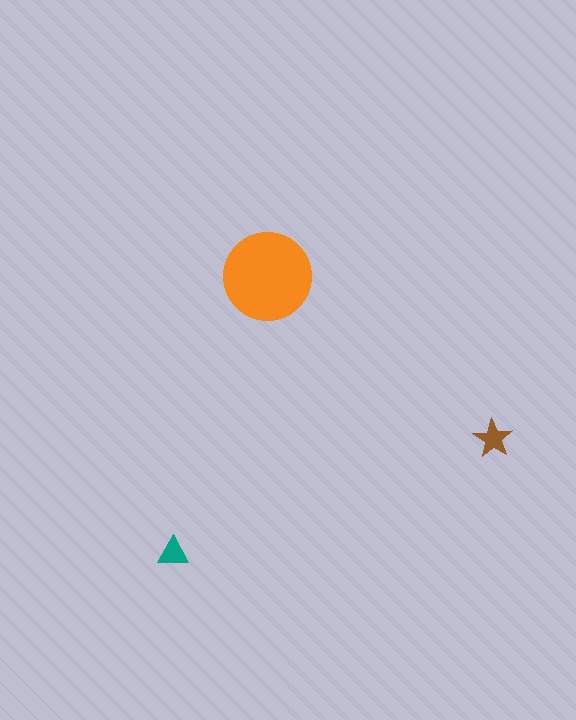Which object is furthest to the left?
The teal triangle is leftmost.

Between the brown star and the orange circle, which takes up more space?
The orange circle.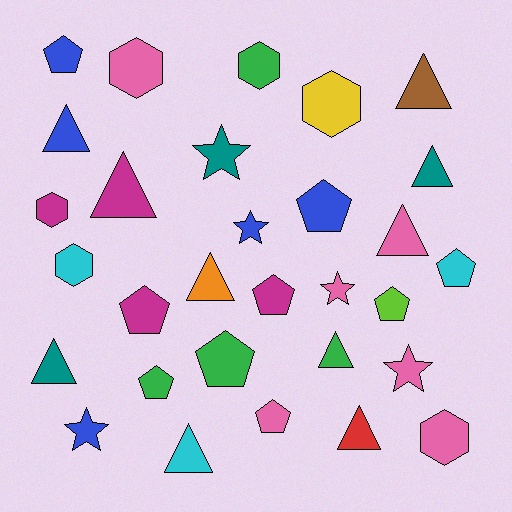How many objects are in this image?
There are 30 objects.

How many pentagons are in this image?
There are 9 pentagons.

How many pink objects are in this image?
There are 6 pink objects.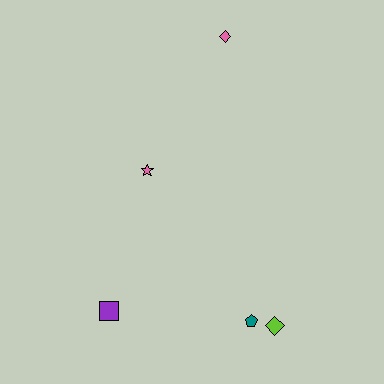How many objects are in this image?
There are 5 objects.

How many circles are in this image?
There are no circles.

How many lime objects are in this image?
There is 1 lime object.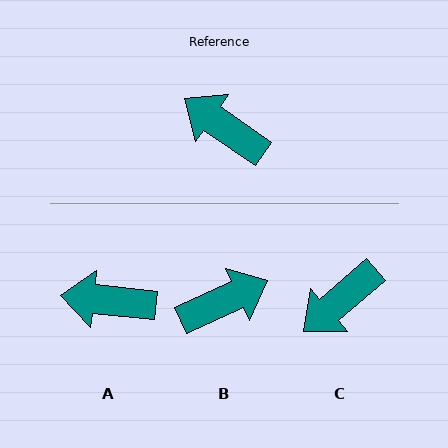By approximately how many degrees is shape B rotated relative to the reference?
Approximately 120 degrees clockwise.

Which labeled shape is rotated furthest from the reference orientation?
B, about 120 degrees away.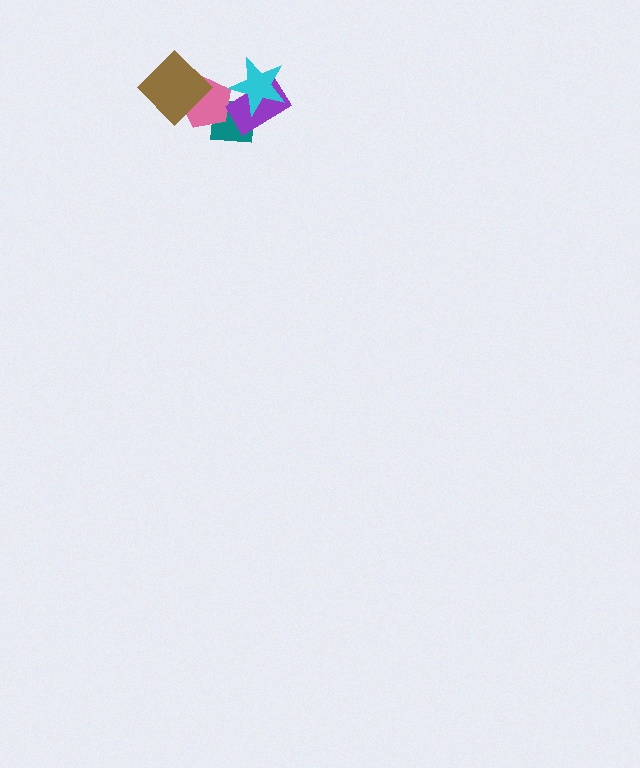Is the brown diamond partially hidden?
No, no other shape covers it.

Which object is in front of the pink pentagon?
The brown diamond is in front of the pink pentagon.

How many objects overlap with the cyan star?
2 objects overlap with the cyan star.